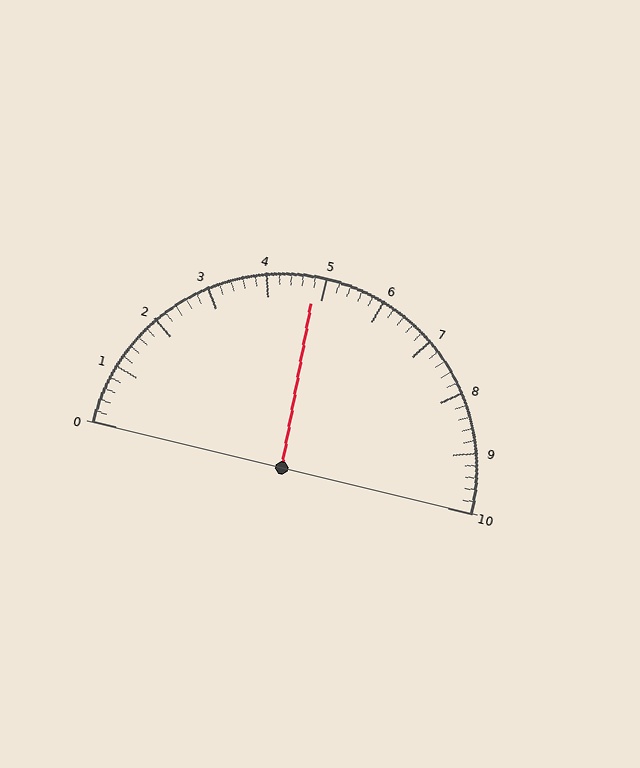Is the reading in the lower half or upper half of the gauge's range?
The reading is in the lower half of the range (0 to 10).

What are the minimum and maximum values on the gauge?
The gauge ranges from 0 to 10.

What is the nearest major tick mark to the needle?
The nearest major tick mark is 5.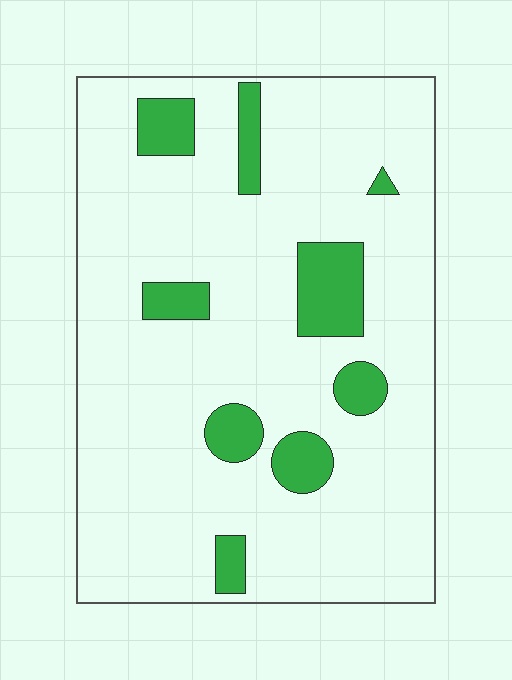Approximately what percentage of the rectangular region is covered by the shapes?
Approximately 15%.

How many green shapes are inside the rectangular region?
9.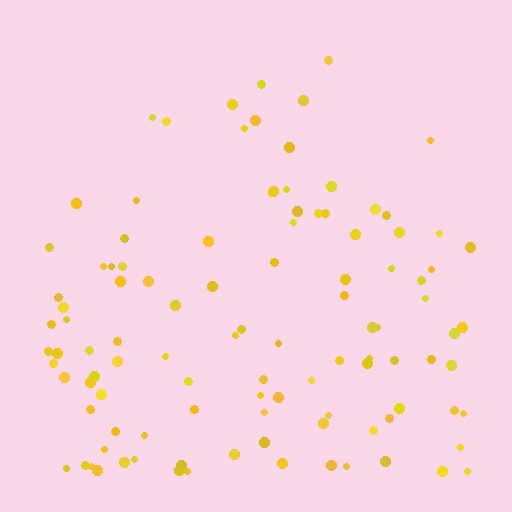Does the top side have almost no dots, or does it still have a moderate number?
Still a moderate number, just noticeably fewer than the bottom.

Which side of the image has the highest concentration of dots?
The bottom.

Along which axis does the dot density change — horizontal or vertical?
Vertical.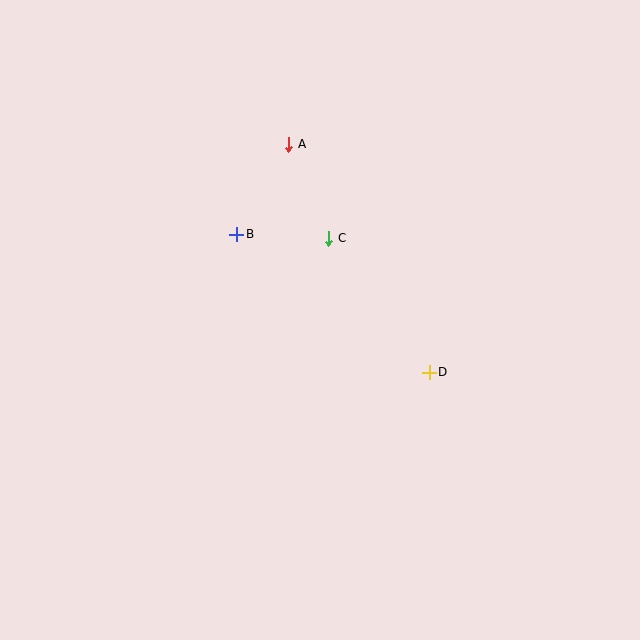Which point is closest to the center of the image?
Point C at (329, 238) is closest to the center.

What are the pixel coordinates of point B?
Point B is at (237, 234).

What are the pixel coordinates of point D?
Point D is at (429, 372).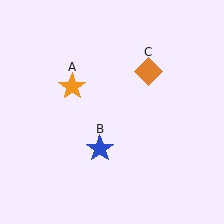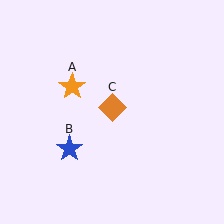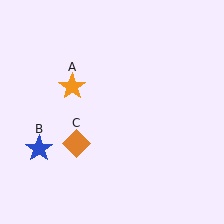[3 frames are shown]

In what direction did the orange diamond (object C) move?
The orange diamond (object C) moved down and to the left.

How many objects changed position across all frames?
2 objects changed position: blue star (object B), orange diamond (object C).